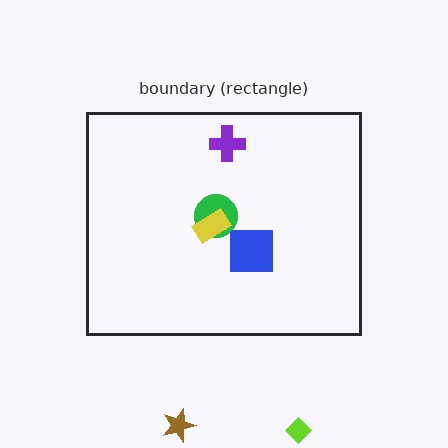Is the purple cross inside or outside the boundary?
Inside.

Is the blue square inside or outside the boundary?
Inside.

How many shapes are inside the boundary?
4 inside, 2 outside.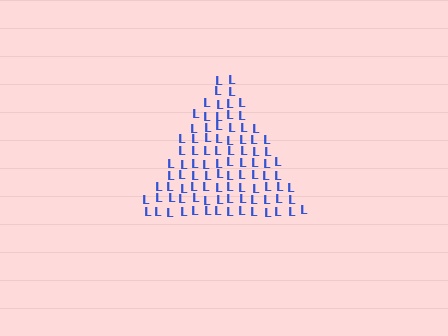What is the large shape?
The large shape is a triangle.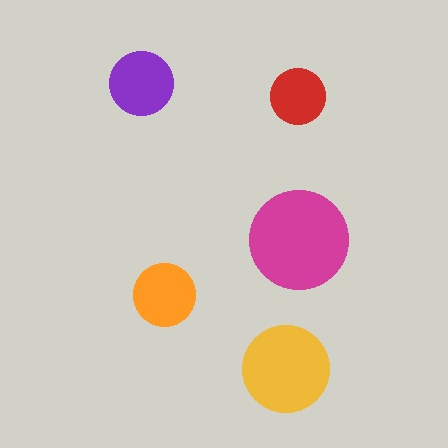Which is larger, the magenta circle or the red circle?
The magenta one.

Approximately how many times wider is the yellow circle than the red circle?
About 1.5 times wider.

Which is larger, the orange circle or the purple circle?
The purple one.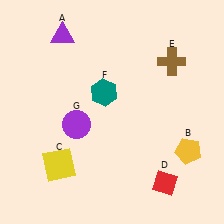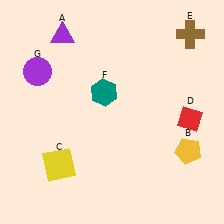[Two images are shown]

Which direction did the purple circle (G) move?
The purple circle (G) moved up.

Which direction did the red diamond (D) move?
The red diamond (D) moved up.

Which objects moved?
The objects that moved are: the red diamond (D), the brown cross (E), the purple circle (G).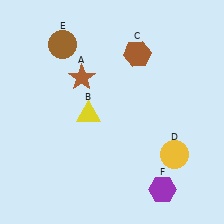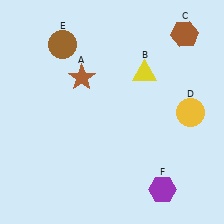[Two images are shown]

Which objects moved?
The objects that moved are: the yellow triangle (B), the brown hexagon (C), the yellow circle (D).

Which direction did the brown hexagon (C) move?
The brown hexagon (C) moved right.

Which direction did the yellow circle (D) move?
The yellow circle (D) moved up.